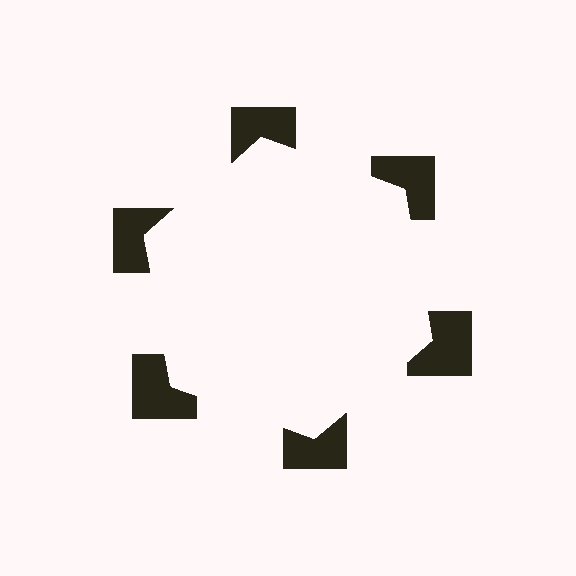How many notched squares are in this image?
There are 6 — one at each vertex of the illusory hexagon.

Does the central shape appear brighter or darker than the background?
It typically appears slightly brighter than the background, even though no actual brightness change is drawn.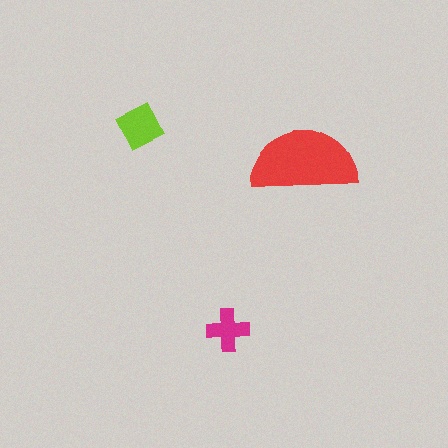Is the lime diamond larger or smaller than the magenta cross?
Larger.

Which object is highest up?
The lime diamond is topmost.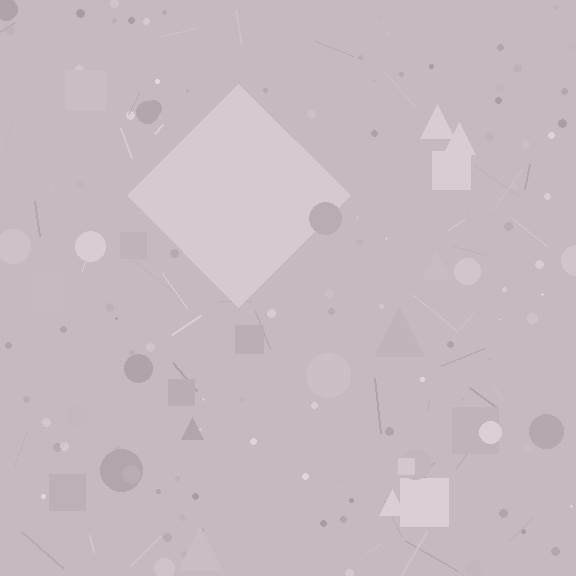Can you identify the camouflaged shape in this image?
The camouflaged shape is a diamond.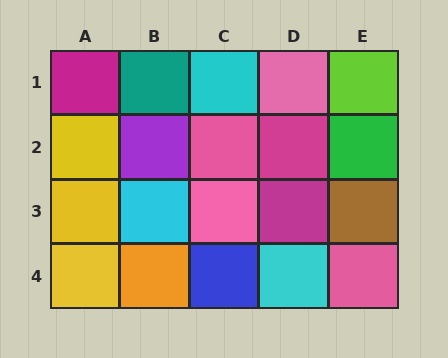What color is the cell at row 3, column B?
Cyan.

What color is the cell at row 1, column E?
Lime.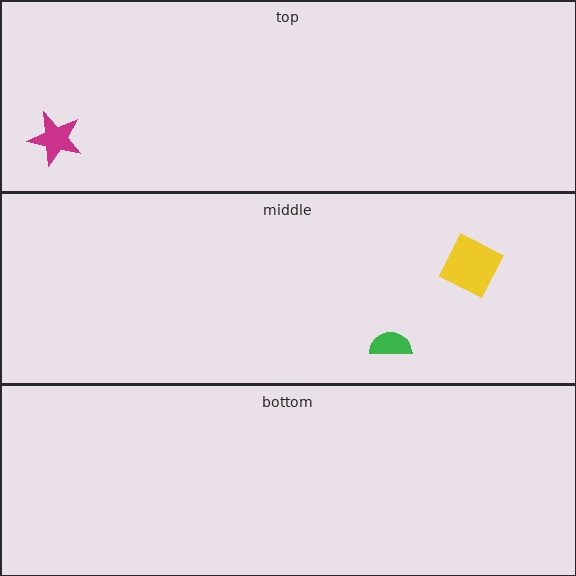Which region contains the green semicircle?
The middle region.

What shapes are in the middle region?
The green semicircle, the yellow square.